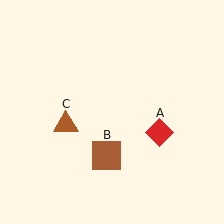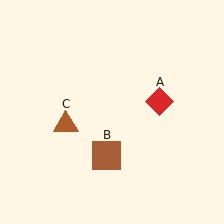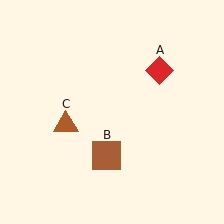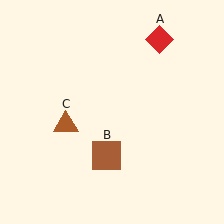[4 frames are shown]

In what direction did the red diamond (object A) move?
The red diamond (object A) moved up.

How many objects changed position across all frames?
1 object changed position: red diamond (object A).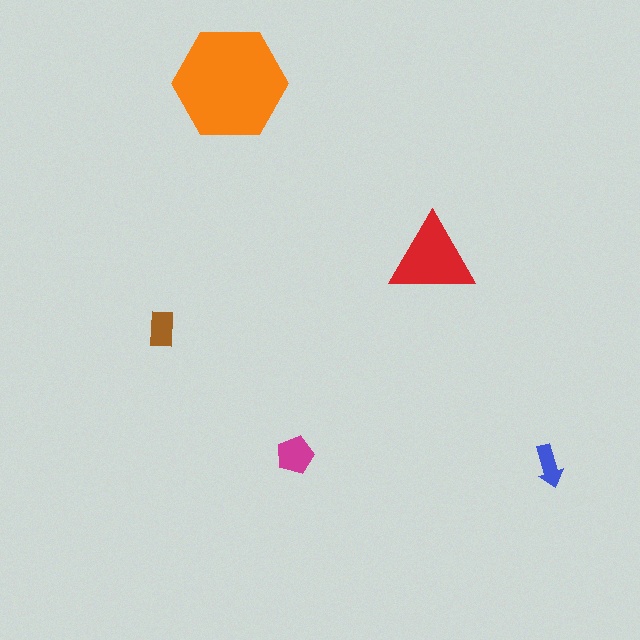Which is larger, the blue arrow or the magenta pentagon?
The magenta pentagon.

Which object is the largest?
The orange hexagon.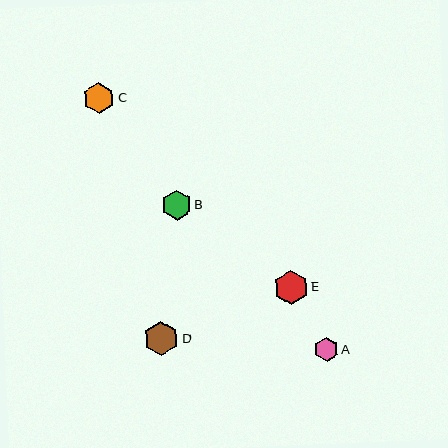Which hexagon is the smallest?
Hexagon A is the smallest with a size of approximately 24 pixels.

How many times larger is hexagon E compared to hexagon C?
Hexagon E is approximately 1.1 times the size of hexagon C.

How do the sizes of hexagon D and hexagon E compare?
Hexagon D and hexagon E are approximately the same size.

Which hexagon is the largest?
Hexagon D is the largest with a size of approximately 34 pixels.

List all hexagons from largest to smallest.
From largest to smallest: D, E, C, B, A.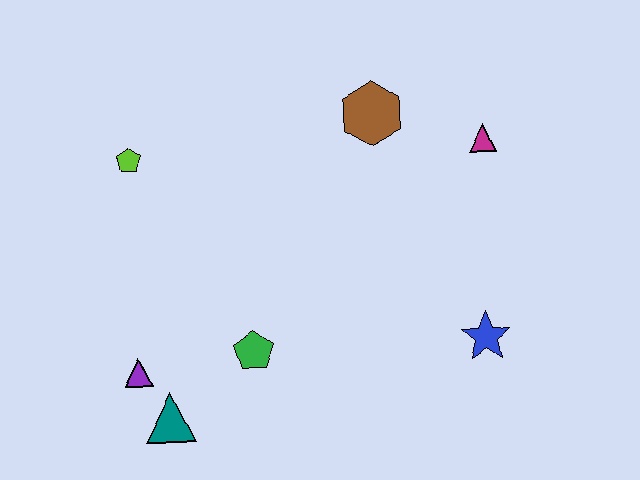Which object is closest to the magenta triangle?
The brown hexagon is closest to the magenta triangle.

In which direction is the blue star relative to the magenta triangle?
The blue star is below the magenta triangle.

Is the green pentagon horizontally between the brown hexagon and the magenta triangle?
No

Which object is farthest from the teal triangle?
The magenta triangle is farthest from the teal triangle.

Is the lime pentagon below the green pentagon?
No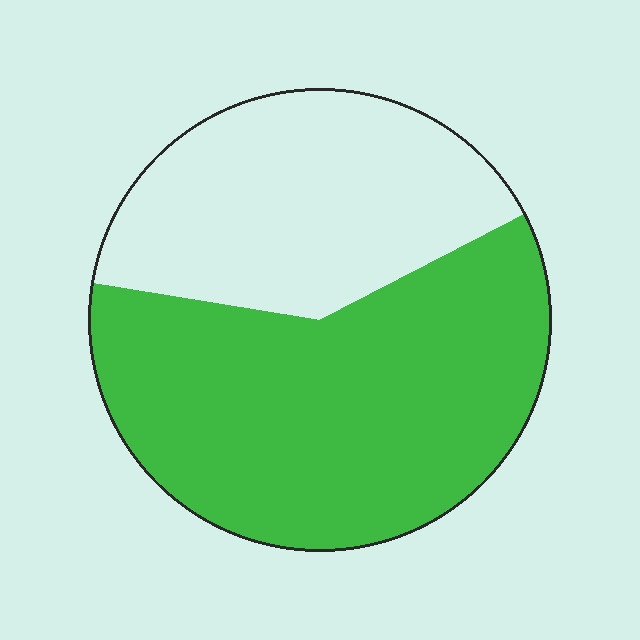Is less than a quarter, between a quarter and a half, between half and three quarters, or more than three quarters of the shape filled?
Between half and three quarters.